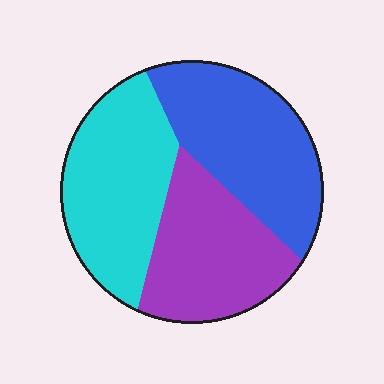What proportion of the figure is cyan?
Cyan covers about 35% of the figure.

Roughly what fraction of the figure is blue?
Blue covers 35% of the figure.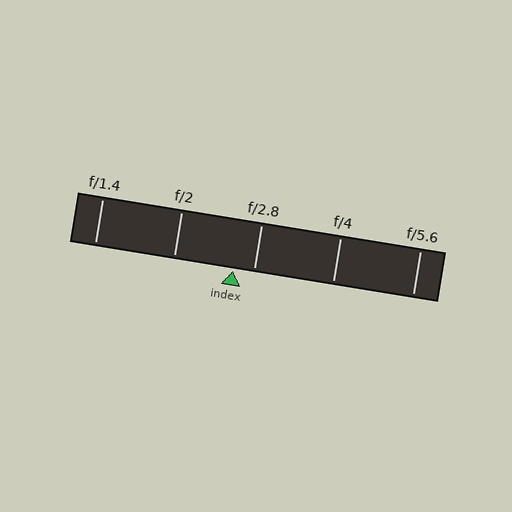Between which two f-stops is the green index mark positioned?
The index mark is between f/2 and f/2.8.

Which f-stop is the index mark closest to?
The index mark is closest to f/2.8.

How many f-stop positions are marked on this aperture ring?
There are 5 f-stop positions marked.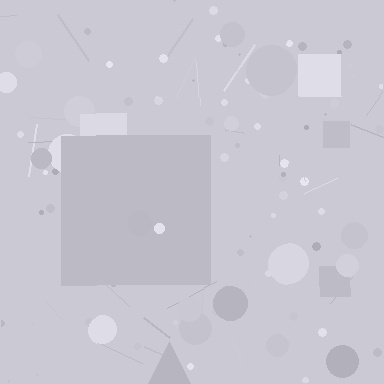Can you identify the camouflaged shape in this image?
The camouflaged shape is a square.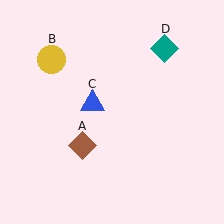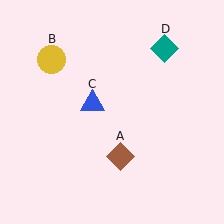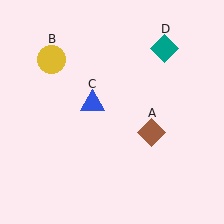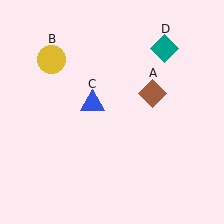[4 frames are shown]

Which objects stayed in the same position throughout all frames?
Yellow circle (object B) and blue triangle (object C) and teal diamond (object D) remained stationary.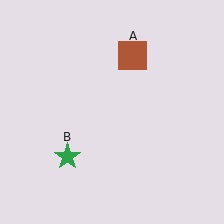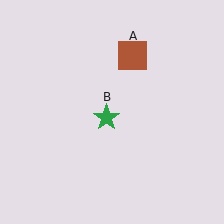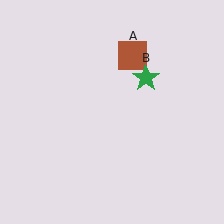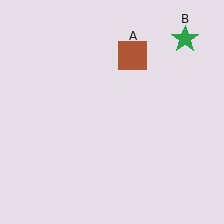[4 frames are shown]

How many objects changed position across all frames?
1 object changed position: green star (object B).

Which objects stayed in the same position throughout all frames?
Brown square (object A) remained stationary.